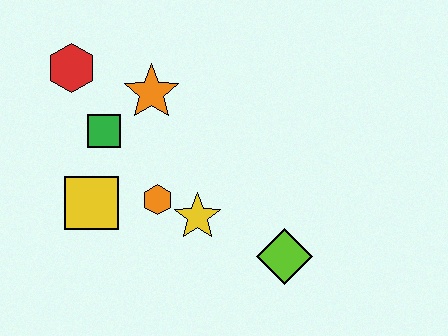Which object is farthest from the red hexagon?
The lime diamond is farthest from the red hexagon.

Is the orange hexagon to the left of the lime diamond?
Yes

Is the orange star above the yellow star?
Yes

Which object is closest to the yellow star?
The orange hexagon is closest to the yellow star.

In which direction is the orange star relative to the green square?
The orange star is to the right of the green square.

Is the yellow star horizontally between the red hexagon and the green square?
No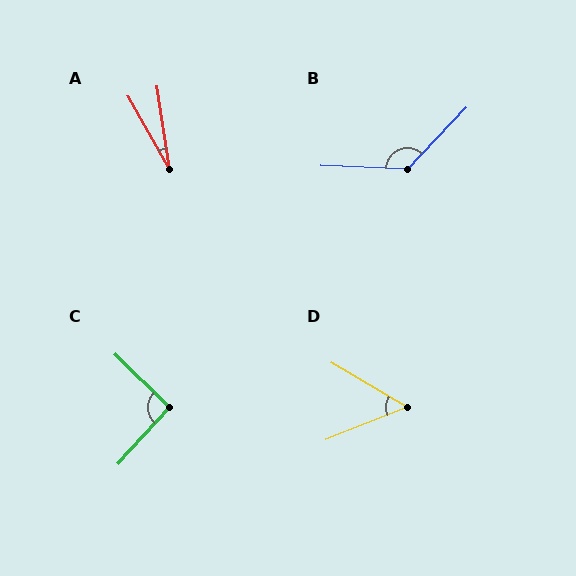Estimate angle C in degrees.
Approximately 92 degrees.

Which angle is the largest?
B, at approximately 131 degrees.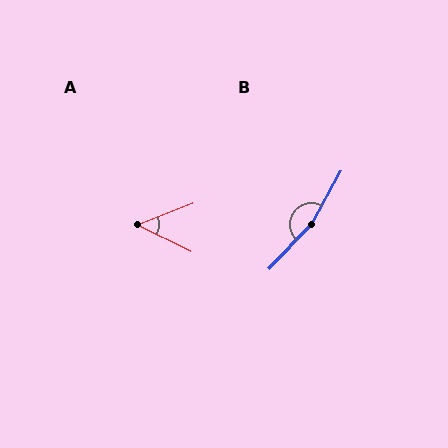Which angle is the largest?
B, at approximately 165 degrees.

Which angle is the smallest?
A, at approximately 47 degrees.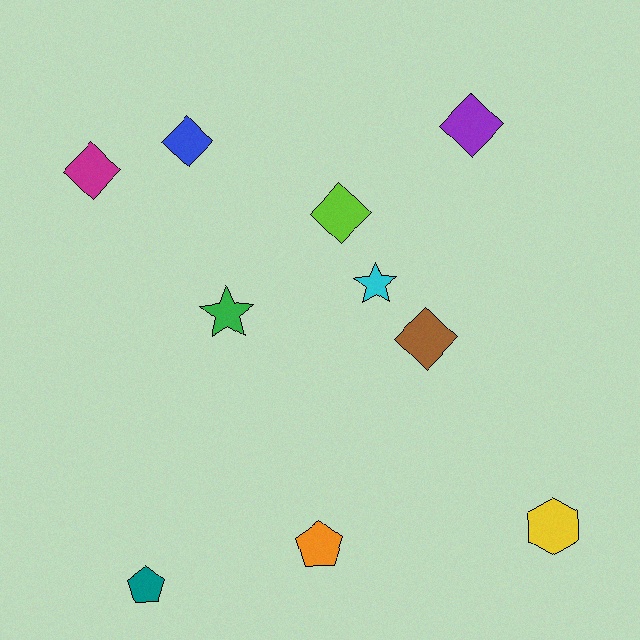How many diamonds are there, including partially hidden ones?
There are 5 diamonds.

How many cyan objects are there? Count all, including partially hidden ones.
There is 1 cyan object.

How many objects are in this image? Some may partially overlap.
There are 10 objects.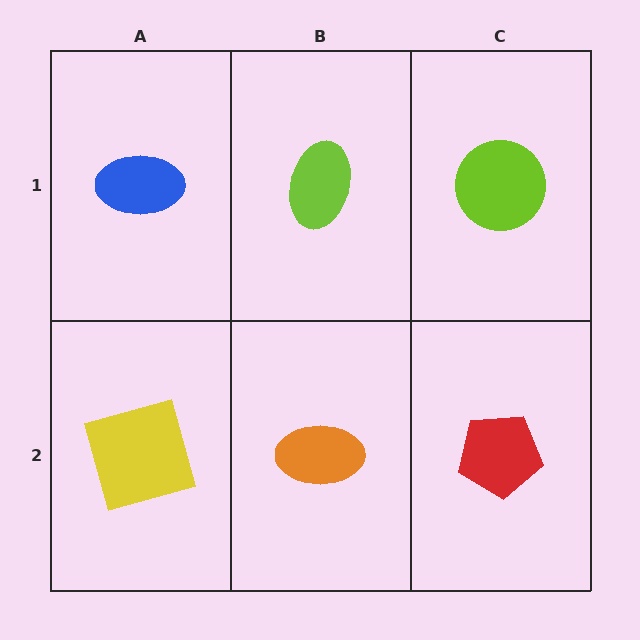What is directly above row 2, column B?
A lime ellipse.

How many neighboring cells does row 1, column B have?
3.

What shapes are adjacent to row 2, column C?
A lime circle (row 1, column C), an orange ellipse (row 2, column B).